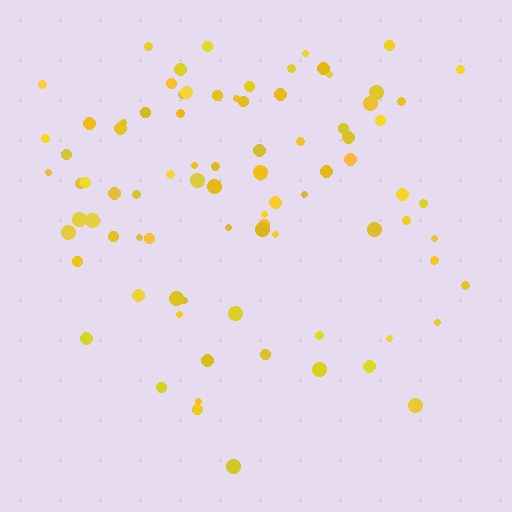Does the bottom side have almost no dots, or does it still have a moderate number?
Still a moderate number, just noticeably fewer than the top.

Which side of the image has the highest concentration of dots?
The top.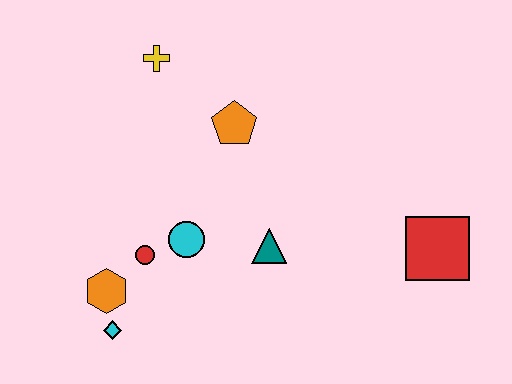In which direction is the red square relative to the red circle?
The red square is to the right of the red circle.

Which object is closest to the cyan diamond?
The orange hexagon is closest to the cyan diamond.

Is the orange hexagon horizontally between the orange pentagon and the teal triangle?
No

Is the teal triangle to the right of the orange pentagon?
Yes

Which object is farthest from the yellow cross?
The red square is farthest from the yellow cross.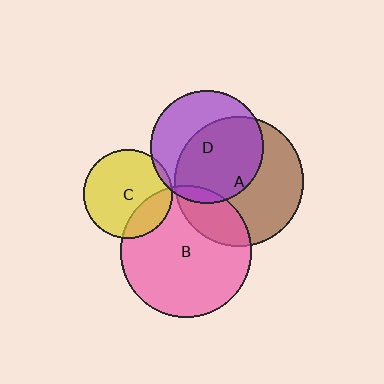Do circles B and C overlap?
Yes.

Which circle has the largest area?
Circle B (pink).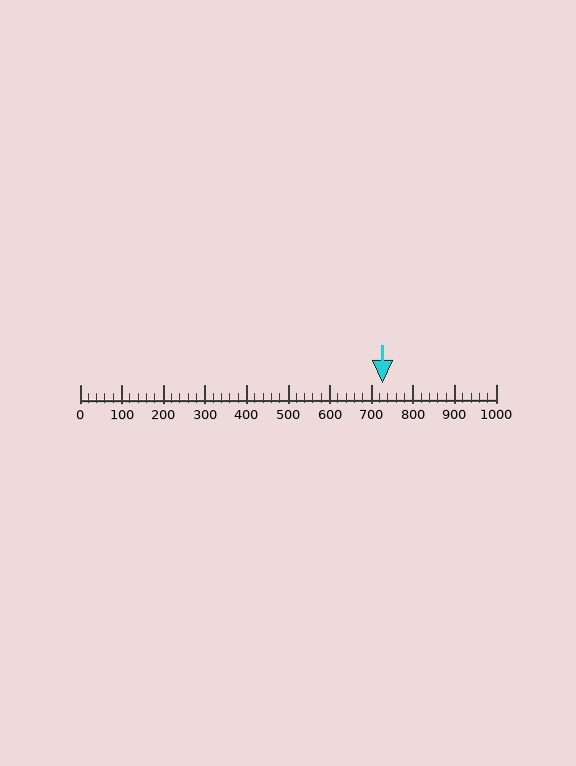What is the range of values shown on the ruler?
The ruler shows values from 0 to 1000.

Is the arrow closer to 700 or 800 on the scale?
The arrow is closer to 700.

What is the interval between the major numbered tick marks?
The major tick marks are spaced 100 units apart.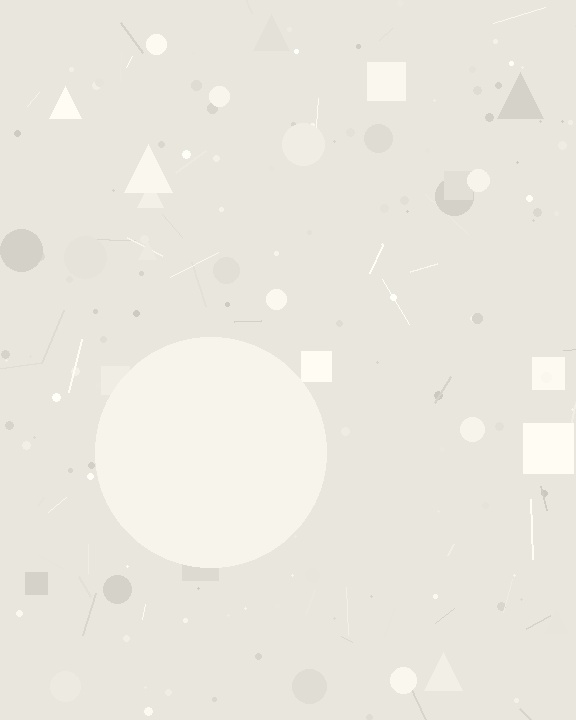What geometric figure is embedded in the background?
A circle is embedded in the background.